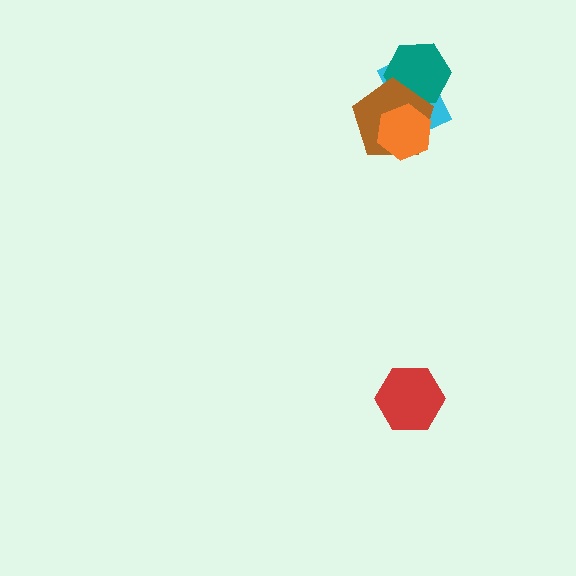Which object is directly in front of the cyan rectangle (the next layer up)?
The teal hexagon is directly in front of the cyan rectangle.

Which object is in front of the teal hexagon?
The brown pentagon is in front of the teal hexagon.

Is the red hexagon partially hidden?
No, no other shape covers it.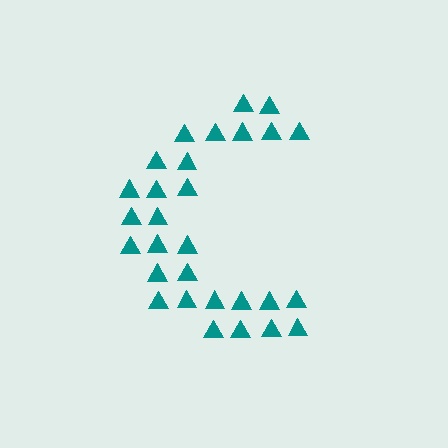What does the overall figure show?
The overall figure shows the letter C.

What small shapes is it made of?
It is made of small triangles.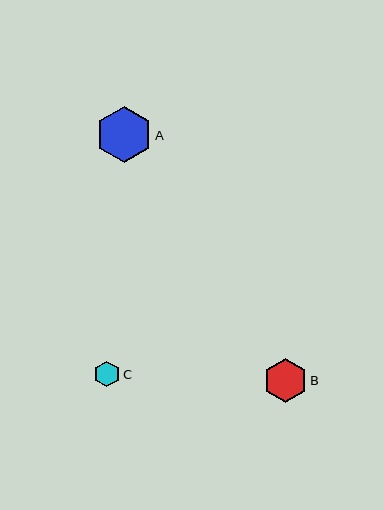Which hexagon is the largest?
Hexagon A is the largest with a size of approximately 56 pixels.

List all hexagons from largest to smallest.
From largest to smallest: A, B, C.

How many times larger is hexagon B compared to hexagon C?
Hexagon B is approximately 1.7 times the size of hexagon C.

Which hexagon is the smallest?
Hexagon C is the smallest with a size of approximately 26 pixels.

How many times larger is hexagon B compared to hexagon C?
Hexagon B is approximately 1.7 times the size of hexagon C.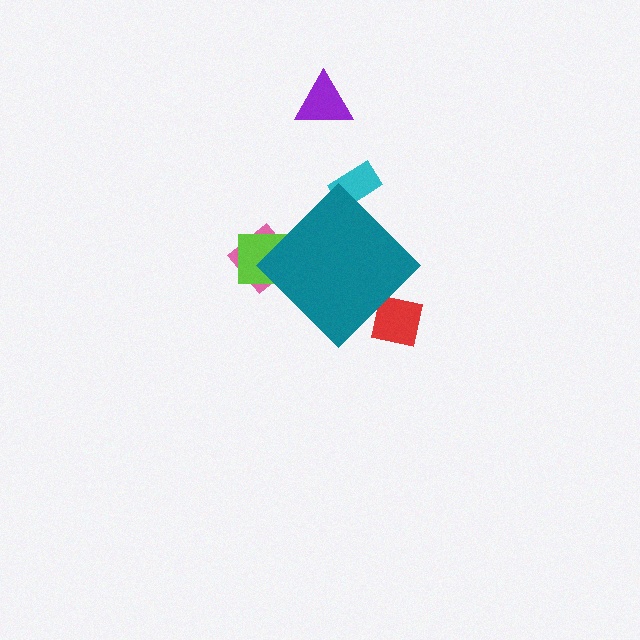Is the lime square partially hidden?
Yes, the lime square is partially hidden behind the teal diamond.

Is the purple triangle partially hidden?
No, the purple triangle is fully visible.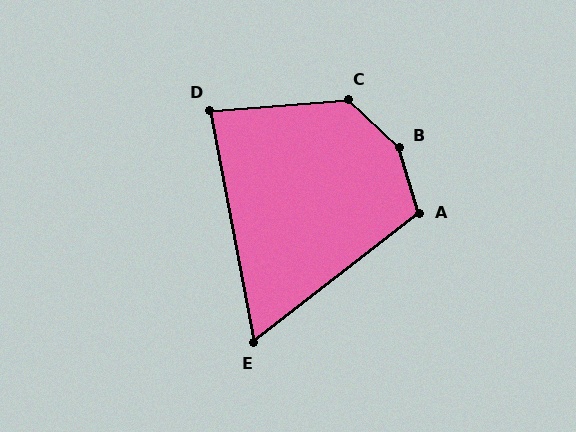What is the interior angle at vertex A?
Approximately 112 degrees (obtuse).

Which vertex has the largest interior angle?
B, at approximately 149 degrees.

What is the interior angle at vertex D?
Approximately 84 degrees (acute).